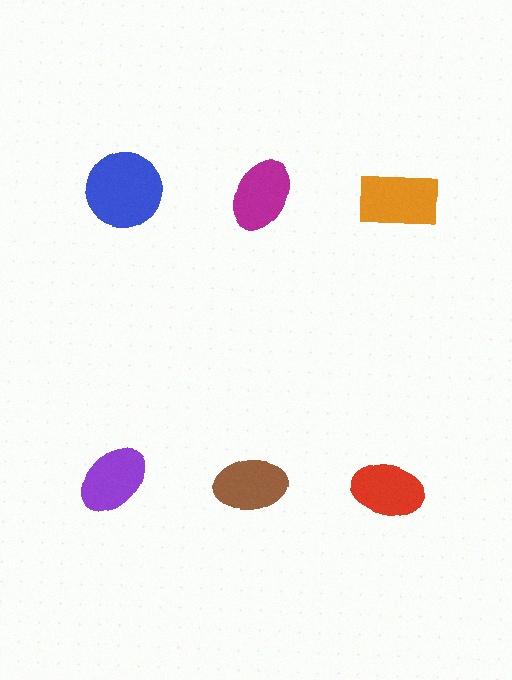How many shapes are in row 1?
3 shapes.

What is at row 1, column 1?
A blue circle.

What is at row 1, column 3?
An orange rectangle.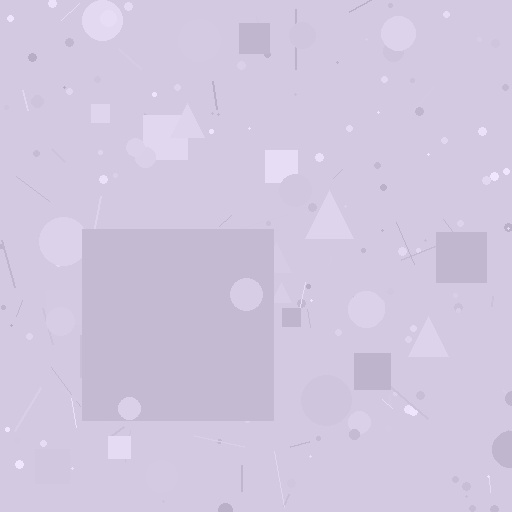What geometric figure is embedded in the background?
A square is embedded in the background.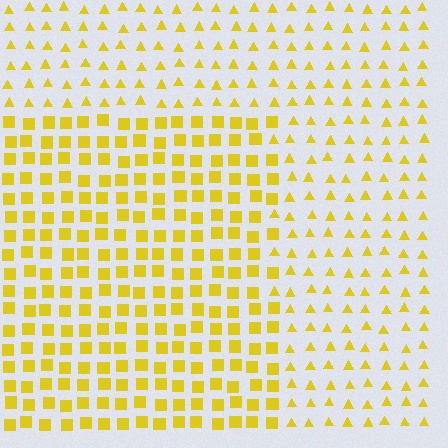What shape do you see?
I see a rectangle.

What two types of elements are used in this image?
The image uses squares inside the rectangle region and triangles outside it.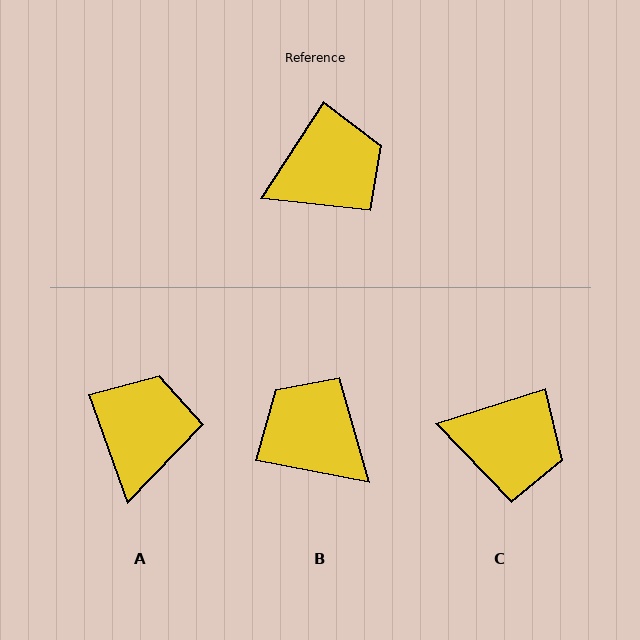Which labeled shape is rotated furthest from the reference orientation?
B, about 112 degrees away.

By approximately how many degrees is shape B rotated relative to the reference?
Approximately 112 degrees counter-clockwise.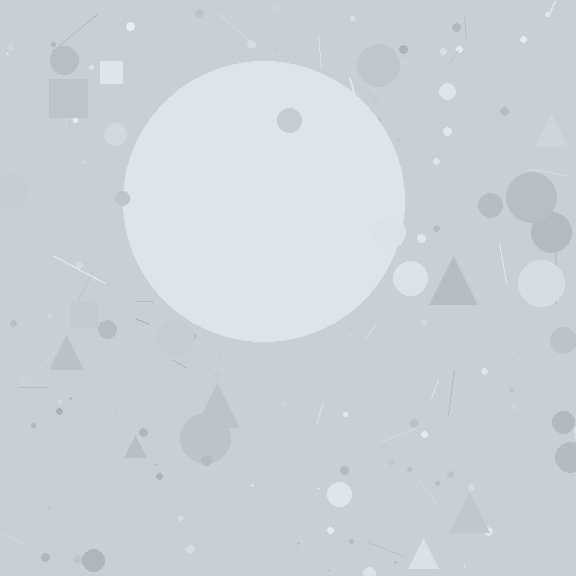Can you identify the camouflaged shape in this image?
The camouflaged shape is a circle.